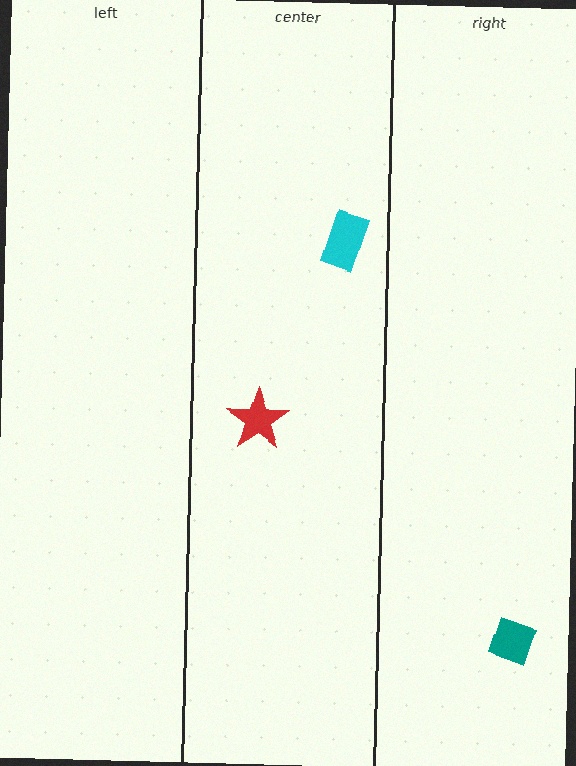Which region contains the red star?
The center region.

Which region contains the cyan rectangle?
The center region.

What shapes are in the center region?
The red star, the cyan rectangle.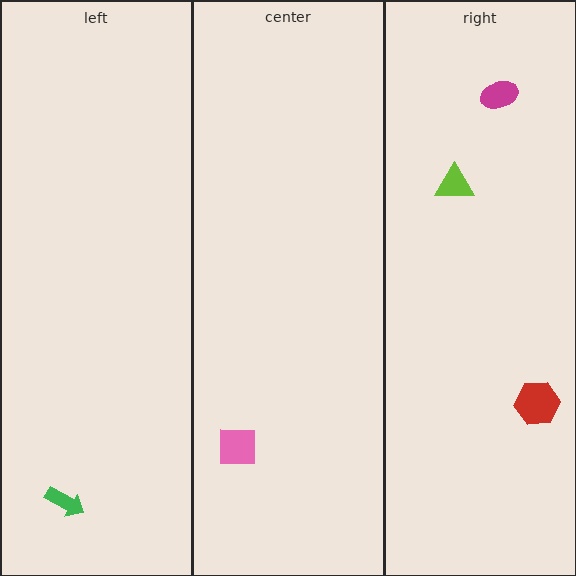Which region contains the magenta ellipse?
The right region.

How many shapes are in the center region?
1.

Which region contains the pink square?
The center region.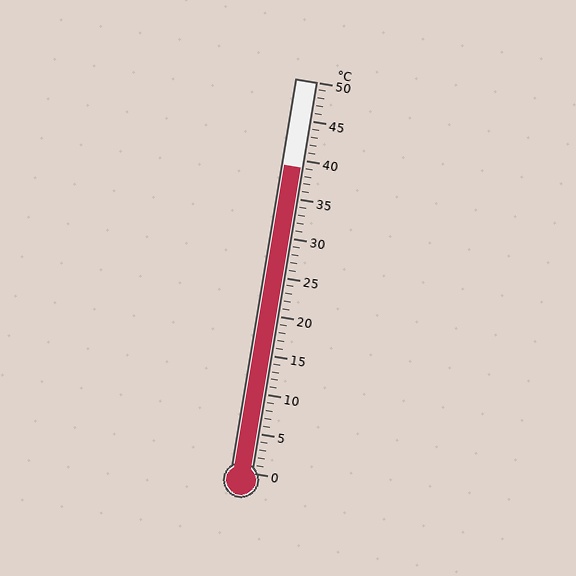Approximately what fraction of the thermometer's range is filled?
The thermometer is filled to approximately 80% of its range.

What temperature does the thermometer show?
The thermometer shows approximately 39°C.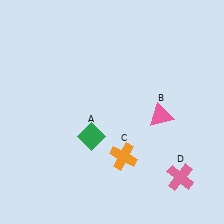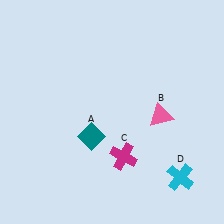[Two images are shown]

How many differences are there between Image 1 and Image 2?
There are 3 differences between the two images.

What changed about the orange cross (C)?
In Image 1, C is orange. In Image 2, it changed to magenta.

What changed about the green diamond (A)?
In Image 1, A is green. In Image 2, it changed to teal.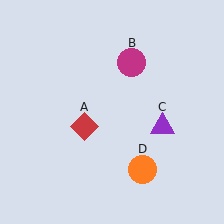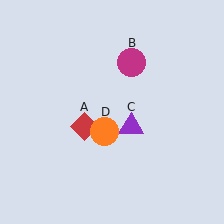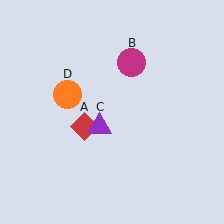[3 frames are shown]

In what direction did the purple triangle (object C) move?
The purple triangle (object C) moved left.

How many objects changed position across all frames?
2 objects changed position: purple triangle (object C), orange circle (object D).